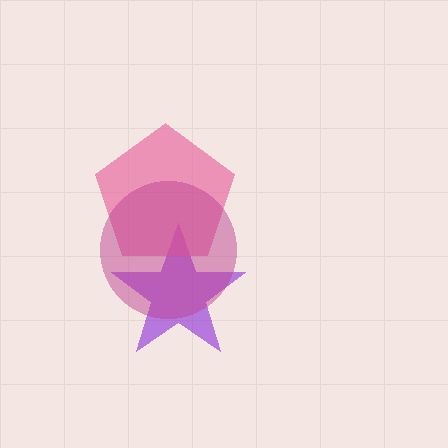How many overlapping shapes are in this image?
There are 3 overlapping shapes in the image.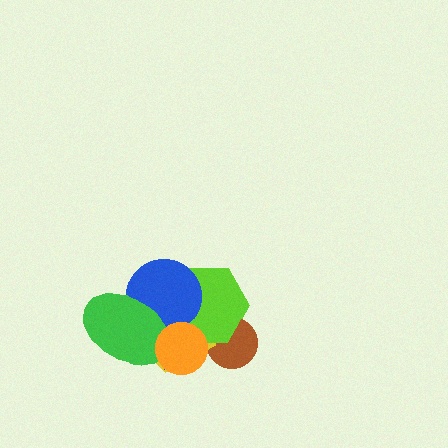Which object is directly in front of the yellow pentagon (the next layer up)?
The purple star is directly in front of the yellow pentagon.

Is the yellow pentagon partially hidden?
Yes, it is partially covered by another shape.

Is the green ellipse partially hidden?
Yes, it is partially covered by another shape.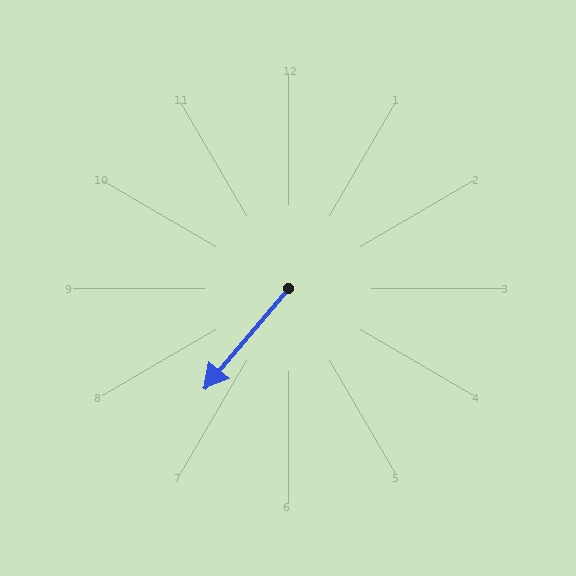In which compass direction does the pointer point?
Southwest.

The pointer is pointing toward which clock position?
Roughly 7 o'clock.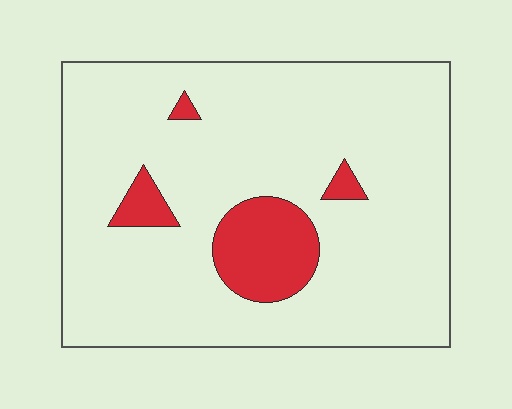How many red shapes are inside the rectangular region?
4.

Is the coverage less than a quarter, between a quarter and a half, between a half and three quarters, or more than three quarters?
Less than a quarter.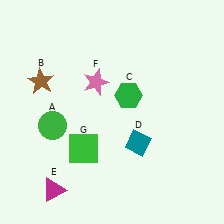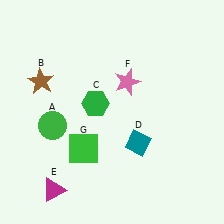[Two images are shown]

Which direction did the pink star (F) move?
The pink star (F) moved right.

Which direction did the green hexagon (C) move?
The green hexagon (C) moved left.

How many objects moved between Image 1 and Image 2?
2 objects moved between the two images.